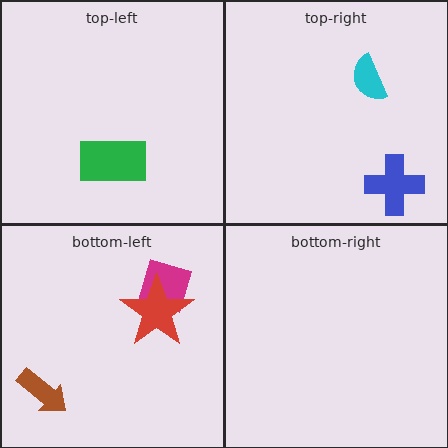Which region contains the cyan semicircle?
The top-right region.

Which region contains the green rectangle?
The top-left region.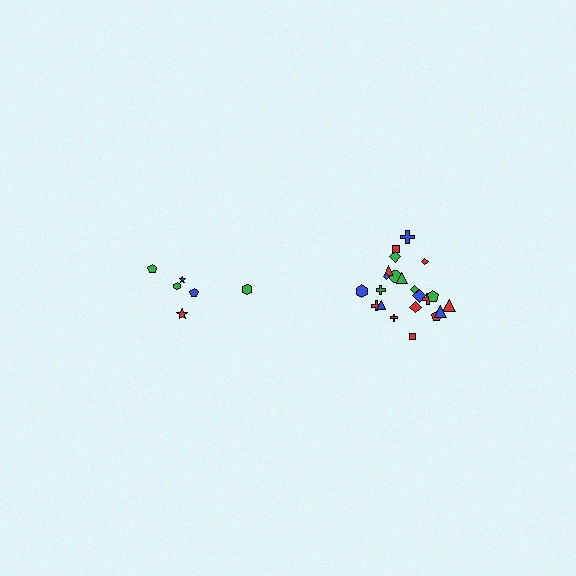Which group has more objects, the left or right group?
The right group.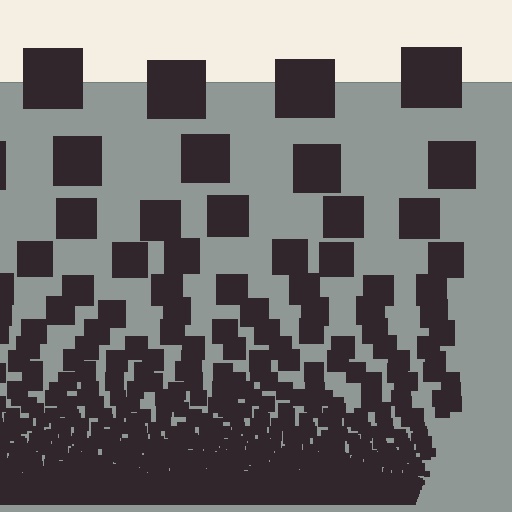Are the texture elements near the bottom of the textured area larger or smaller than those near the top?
Smaller. The gradient is inverted — elements near the bottom are smaller and denser.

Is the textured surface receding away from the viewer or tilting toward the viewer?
The surface appears to tilt toward the viewer. Texture elements get larger and sparser toward the top.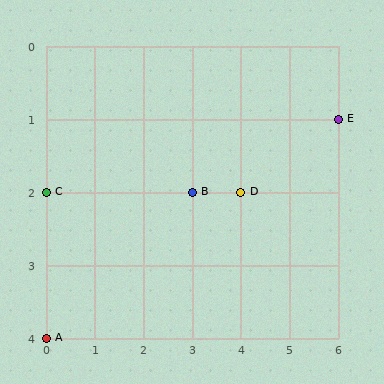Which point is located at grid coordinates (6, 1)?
Point E is at (6, 1).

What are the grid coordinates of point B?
Point B is at grid coordinates (3, 2).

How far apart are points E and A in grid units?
Points E and A are 6 columns and 3 rows apart (about 6.7 grid units diagonally).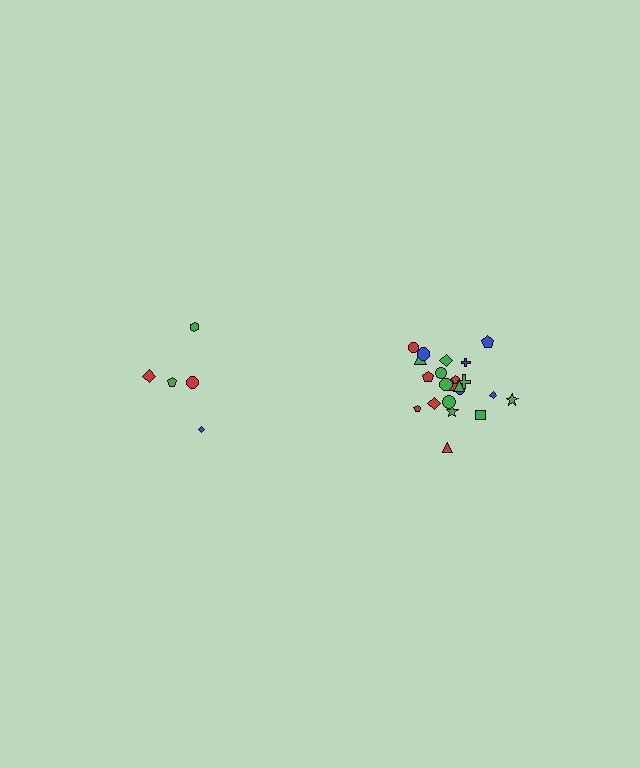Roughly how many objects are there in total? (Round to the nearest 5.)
Roughly 25 objects in total.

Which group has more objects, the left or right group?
The right group.